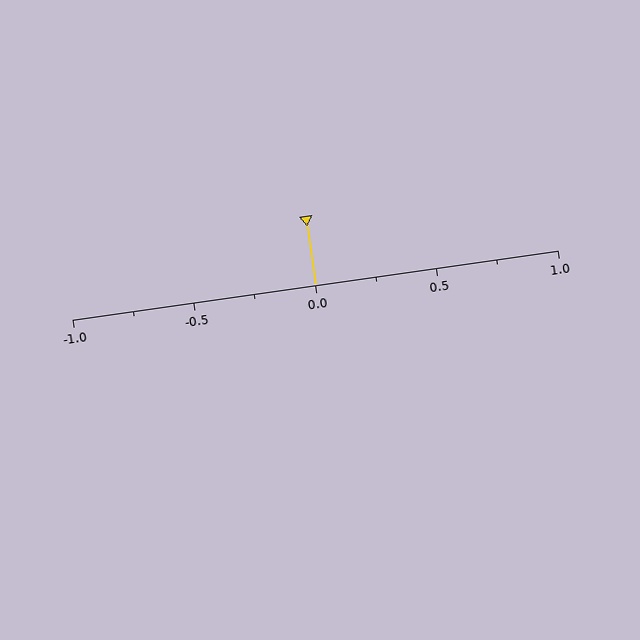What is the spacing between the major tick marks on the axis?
The major ticks are spaced 0.5 apart.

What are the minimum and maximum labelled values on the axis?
The axis runs from -1.0 to 1.0.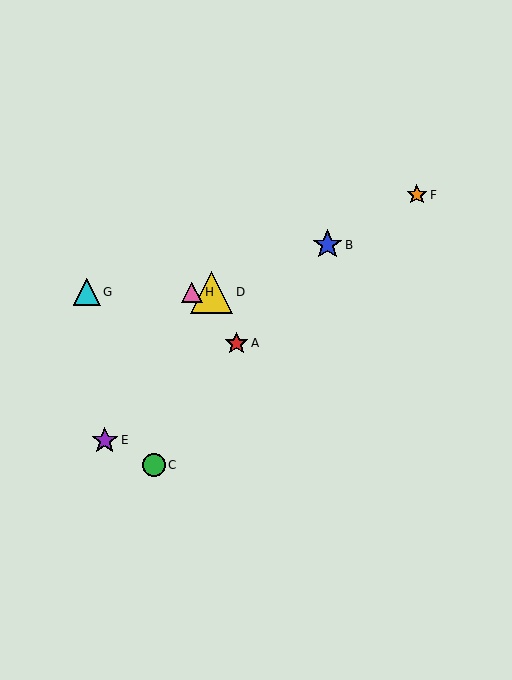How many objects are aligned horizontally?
3 objects (D, G, H) are aligned horizontally.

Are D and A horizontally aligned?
No, D is at y≈292 and A is at y≈343.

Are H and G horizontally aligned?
Yes, both are at y≈292.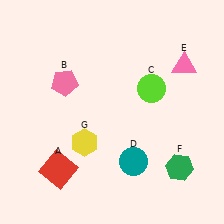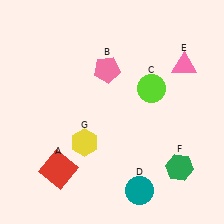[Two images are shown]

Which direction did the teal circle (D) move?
The teal circle (D) moved down.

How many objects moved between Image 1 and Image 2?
2 objects moved between the two images.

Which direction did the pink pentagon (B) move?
The pink pentagon (B) moved right.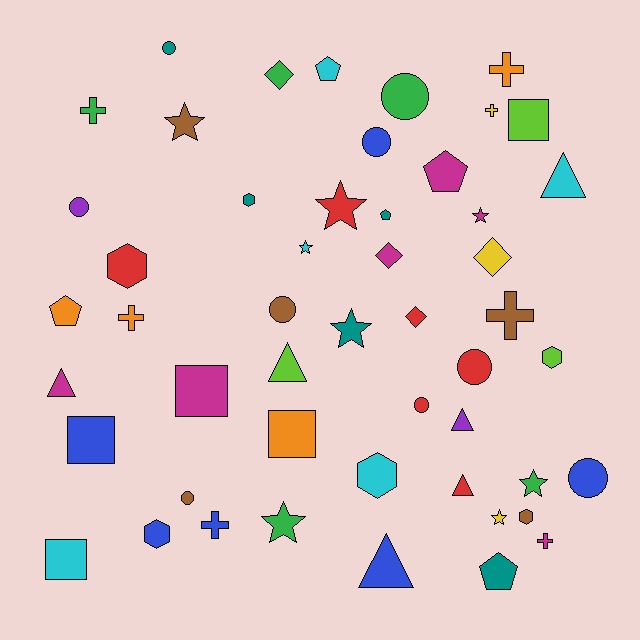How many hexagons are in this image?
There are 6 hexagons.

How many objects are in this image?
There are 50 objects.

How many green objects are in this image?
There are 5 green objects.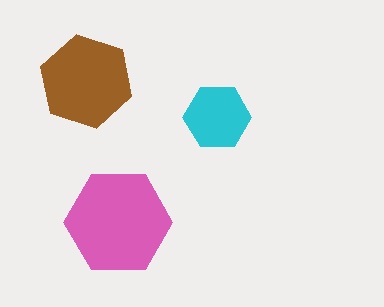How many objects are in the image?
There are 3 objects in the image.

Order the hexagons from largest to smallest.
the pink one, the brown one, the cyan one.